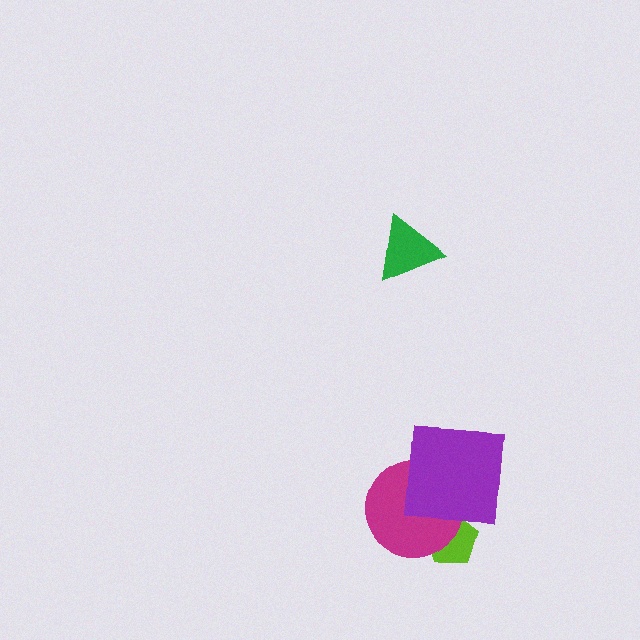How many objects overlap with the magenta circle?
2 objects overlap with the magenta circle.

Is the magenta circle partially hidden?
Yes, it is partially covered by another shape.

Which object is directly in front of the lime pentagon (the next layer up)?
The magenta circle is directly in front of the lime pentagon.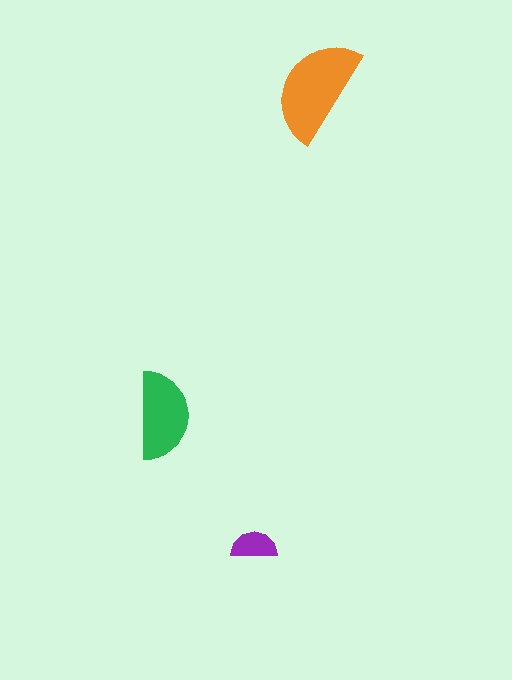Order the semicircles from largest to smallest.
the orange one, the green one, the purple one.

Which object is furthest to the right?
The orange semicircle is rightmost.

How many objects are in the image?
There are 3 objects in the image.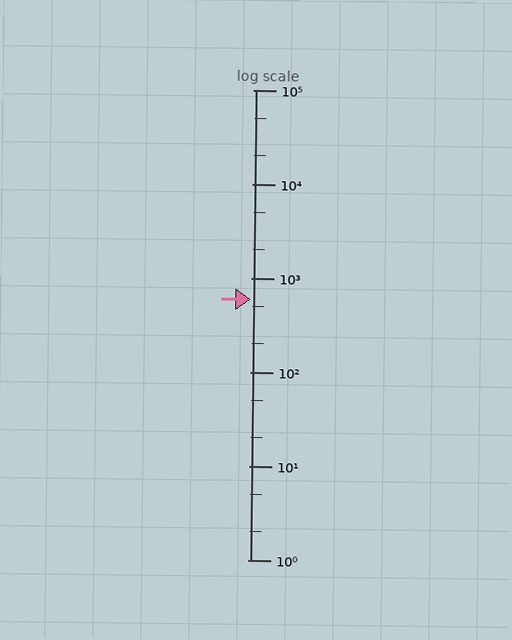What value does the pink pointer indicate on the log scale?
The pointer indicates approximately 590.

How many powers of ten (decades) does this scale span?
The scale spans 5 decades, from 1 to 100000.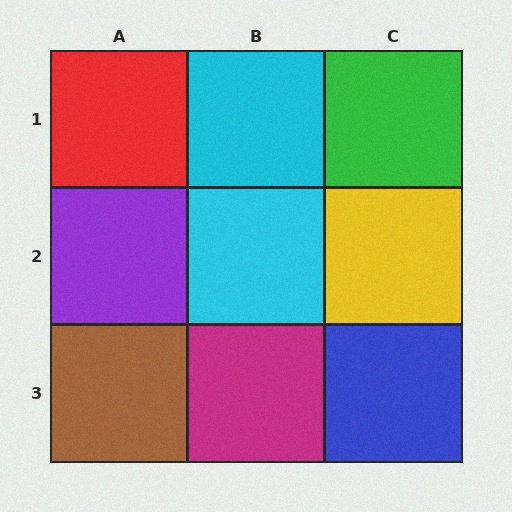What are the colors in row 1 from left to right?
Red, cyan, green.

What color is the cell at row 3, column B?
Magenta.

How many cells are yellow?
1 cell is yellow.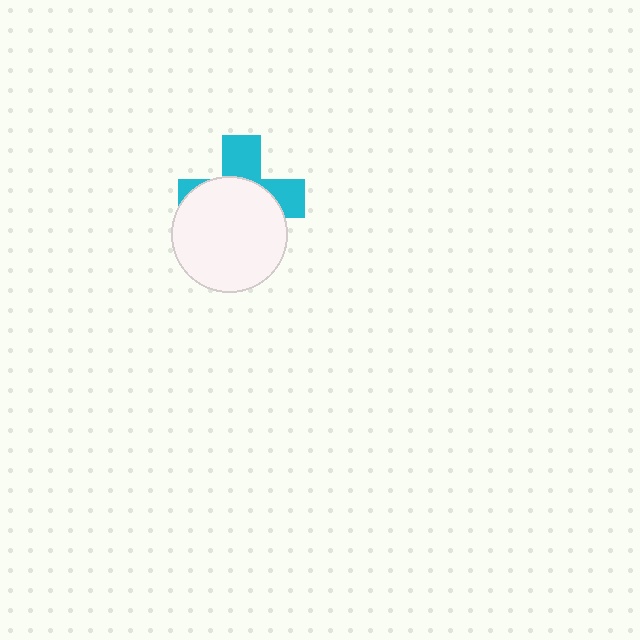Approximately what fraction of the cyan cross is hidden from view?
Roughly 61% of the cyan cross is hidden behind the white circle.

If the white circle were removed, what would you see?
You would see the complete cyan cross.